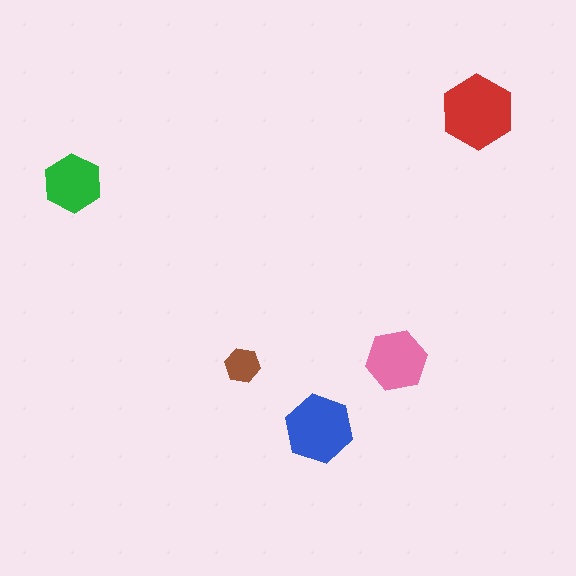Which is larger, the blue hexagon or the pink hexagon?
The blue one.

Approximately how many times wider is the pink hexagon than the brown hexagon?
About 2 times wider.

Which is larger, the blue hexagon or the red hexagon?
The red one.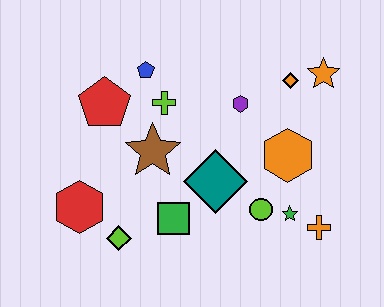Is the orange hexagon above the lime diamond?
Yes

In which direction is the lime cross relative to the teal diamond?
The lime cross is above the teal diamond.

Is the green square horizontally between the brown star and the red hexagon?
No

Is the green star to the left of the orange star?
Yes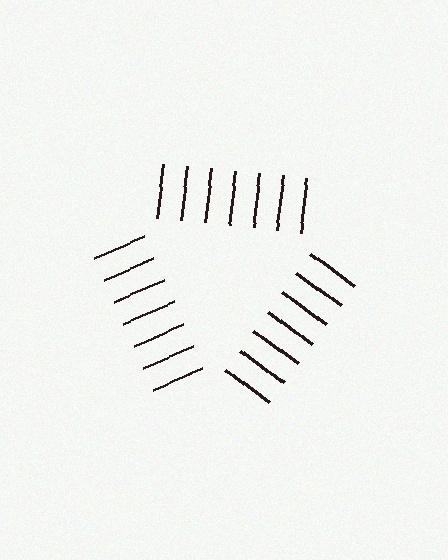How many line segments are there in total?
21 — 7 along each of the 3 edges.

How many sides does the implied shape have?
3 sides — the line-ends trace a triangle.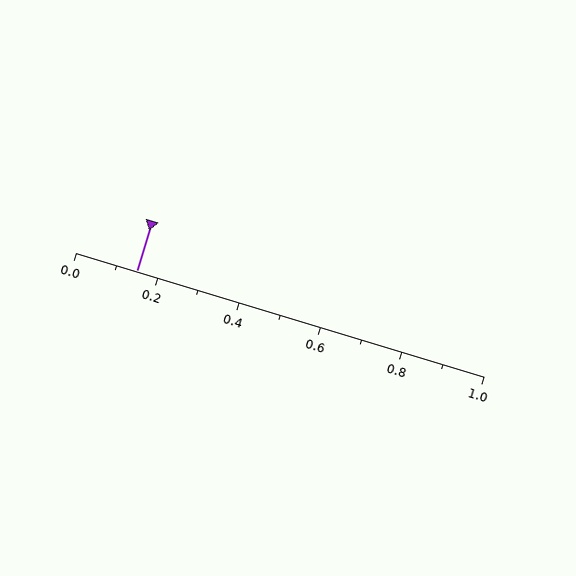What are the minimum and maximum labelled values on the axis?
The axis runs from 0.0 to 1.0.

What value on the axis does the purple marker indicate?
The marker indicates approximately 0.15.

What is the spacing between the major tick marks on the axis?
The major ticks are spaced 0.2 apart.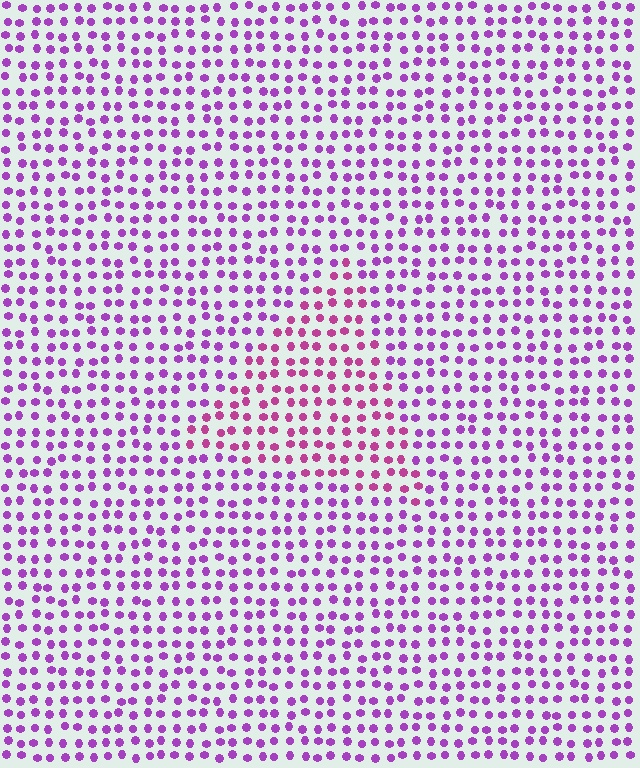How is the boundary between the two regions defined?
The boundary is defined purely by a slight shift in hue (about 30 degrees). Spacing, size, and orientation are identical on both sides.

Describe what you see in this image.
The image is filled with small purple elements in a uniform arrangement. A triangle-shaped region is visible where the elements are tinted to a slightly different hue, forming a subtle color boundary.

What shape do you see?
I see a triangle.